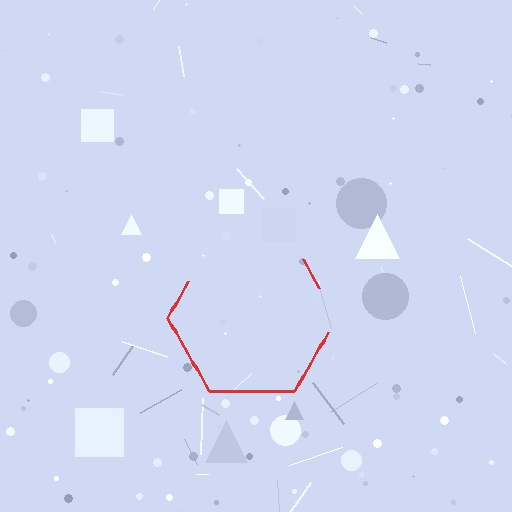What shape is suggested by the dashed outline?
The dashed outline suggests a hexagon.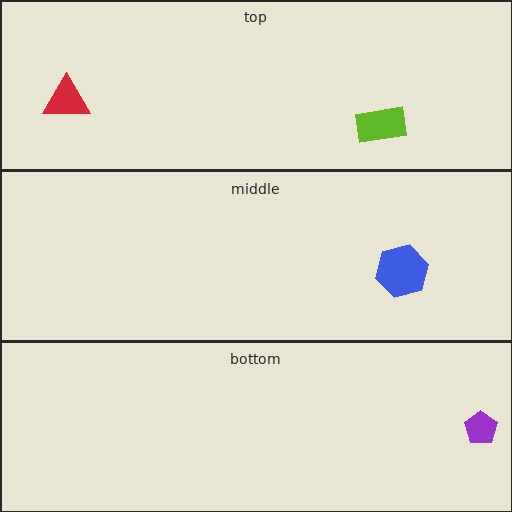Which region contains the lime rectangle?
The top region.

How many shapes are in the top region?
2.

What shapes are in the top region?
The red triangle, the lime rectangle.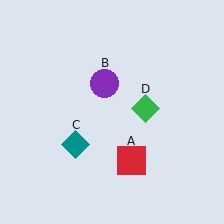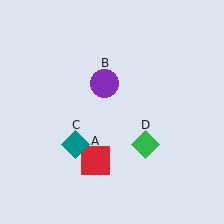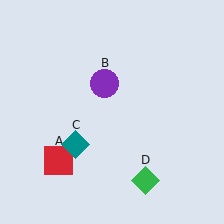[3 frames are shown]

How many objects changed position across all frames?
2 objects changed position: red square (object A), green diamond (object D).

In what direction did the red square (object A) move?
The red square (object A) moved left.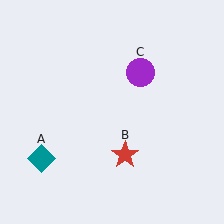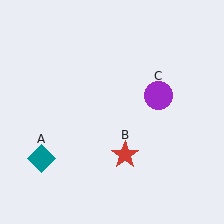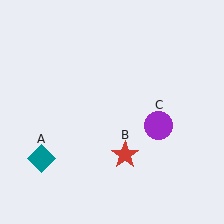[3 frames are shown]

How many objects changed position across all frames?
1 object changed position: purple circle (object C).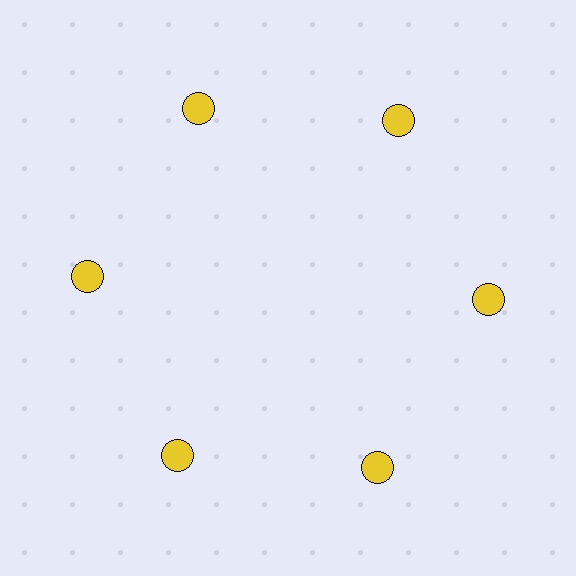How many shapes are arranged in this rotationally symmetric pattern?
There are 6 shapes, arranged in 6 groups of 1.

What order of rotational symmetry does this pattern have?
This pattern has 6-fold rotational symmetry.